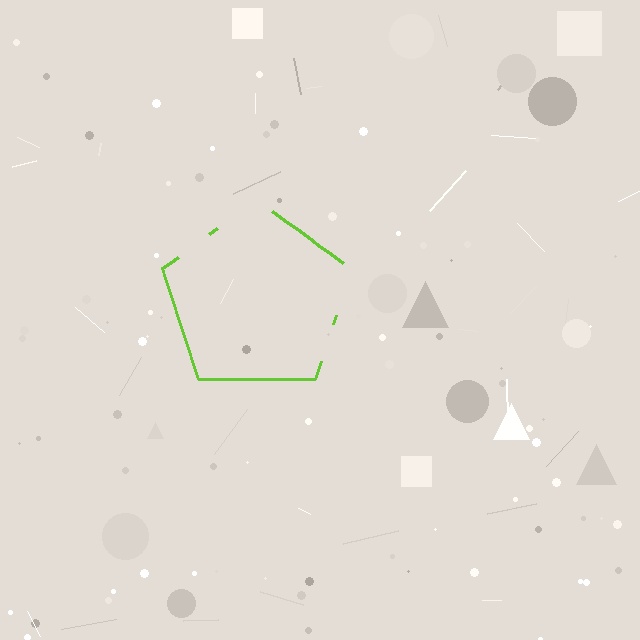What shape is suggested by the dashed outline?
The dashed outline suggests a pentagon.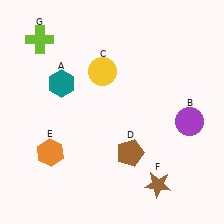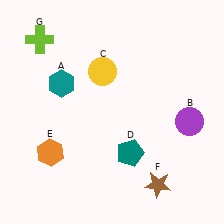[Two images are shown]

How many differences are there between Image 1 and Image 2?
There is 1 difference between the two images.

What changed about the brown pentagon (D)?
In Image 1, D is brown. In Image 2, it changed to teal.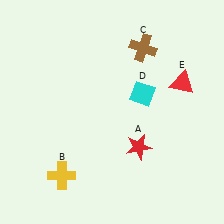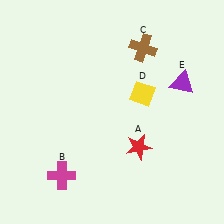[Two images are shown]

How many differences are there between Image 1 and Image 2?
There are 3 differences between the two images.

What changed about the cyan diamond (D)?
In Image 1, D is cyan. In Image 2, it changed to yellow.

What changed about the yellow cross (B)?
In Image 1, B is yellow. In Image 2, it changed to magenta.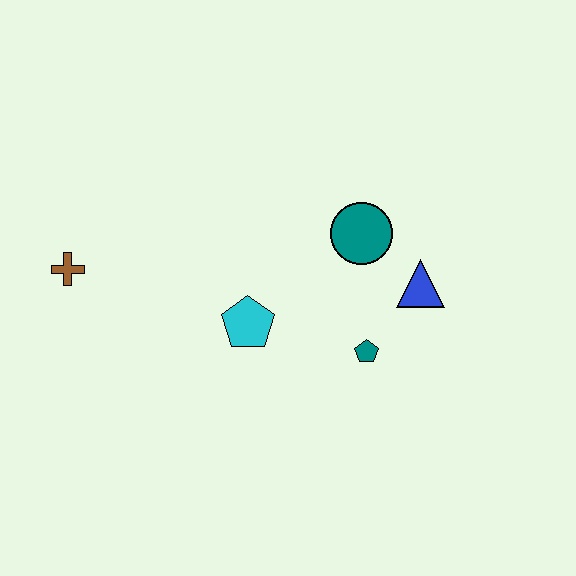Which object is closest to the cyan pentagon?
The teal pentagon is closest to the cyan pentagon.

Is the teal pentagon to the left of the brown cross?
No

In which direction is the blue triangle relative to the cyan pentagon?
The blue triangle is to the right of the cyan pentagon.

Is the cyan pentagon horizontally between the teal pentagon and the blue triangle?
No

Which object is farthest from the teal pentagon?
The brown cross is farthest from the teal pentagon.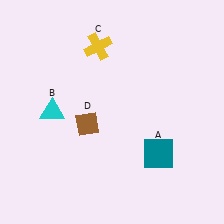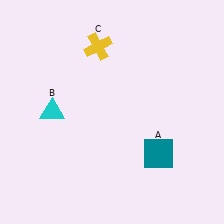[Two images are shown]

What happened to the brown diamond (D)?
The brown diamond (D) was removed in Image 2. It was in the bottom-left area of Image 1.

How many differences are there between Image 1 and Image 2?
There is 1 difference between the two images.